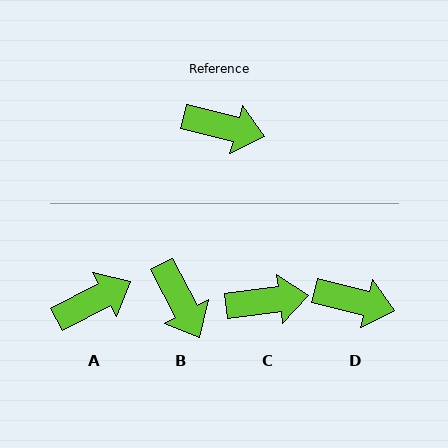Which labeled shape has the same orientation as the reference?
D.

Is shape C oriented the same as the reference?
No, it is off by about 21 degrees.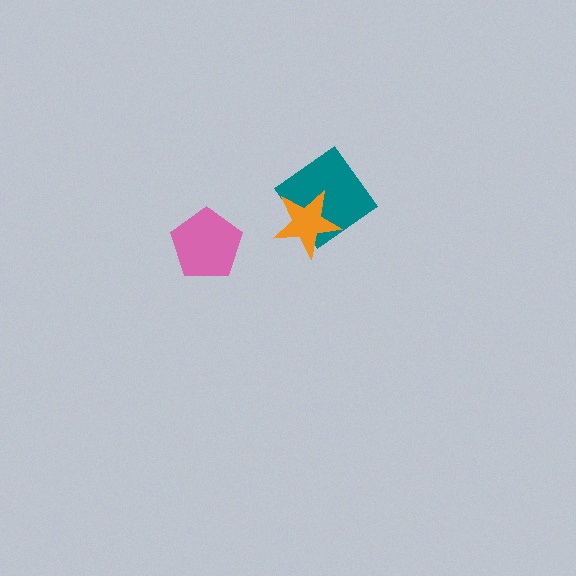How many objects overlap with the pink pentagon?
0 objects overlap with the pink pentagon.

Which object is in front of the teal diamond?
The orange star is in front of the teal diamond.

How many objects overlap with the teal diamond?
1 object overlaps with the teal diamond.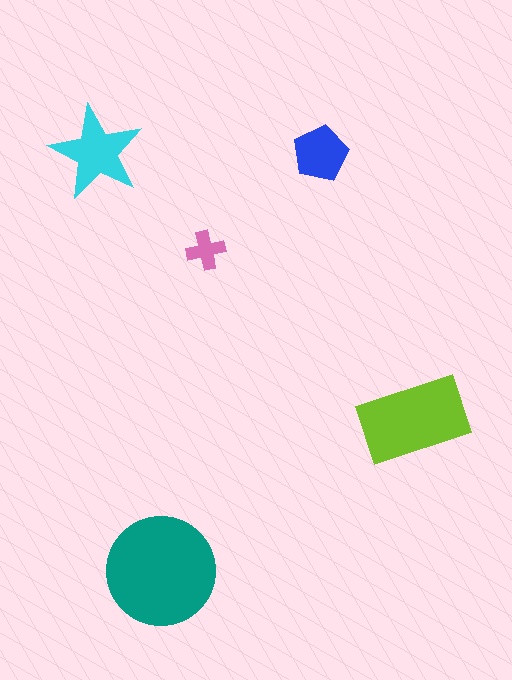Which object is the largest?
The teal circle.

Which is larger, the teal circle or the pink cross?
The teal circle.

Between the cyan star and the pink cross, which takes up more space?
The cyan star.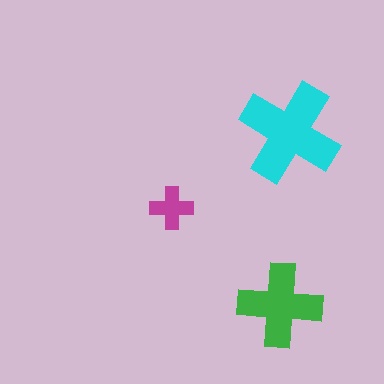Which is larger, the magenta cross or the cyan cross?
The cyan one.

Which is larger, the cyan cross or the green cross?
The cyan one.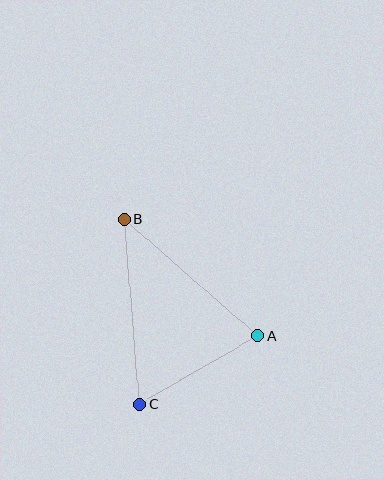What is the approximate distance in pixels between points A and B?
The distance between A and B is approximately 178 pixels.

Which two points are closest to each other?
Points A and C are closest to each other.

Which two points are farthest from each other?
Points B and C are farthest from each other.